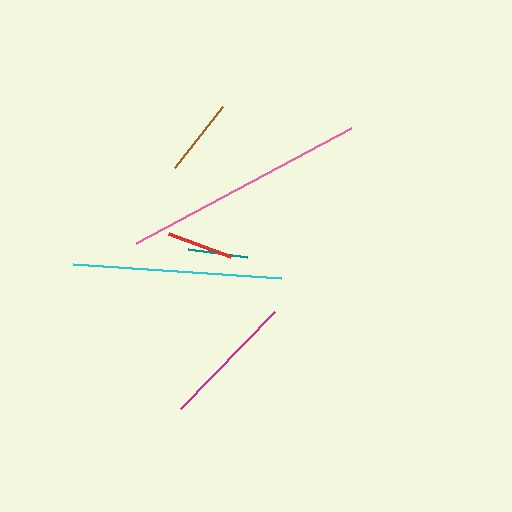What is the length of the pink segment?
The pink segment is approximately 245 pixels long.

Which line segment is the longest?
The pink line is the longest at approximately 245 pixels.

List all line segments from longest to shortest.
From longest to shortest: pink, cyan, magenta, brown, red, teal.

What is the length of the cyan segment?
The cyan segment is approximately 209 pixels long.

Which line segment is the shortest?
The teal line is the shortest at approximately 60 pixels.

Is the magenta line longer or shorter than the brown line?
The magenta line is longer than the brown line.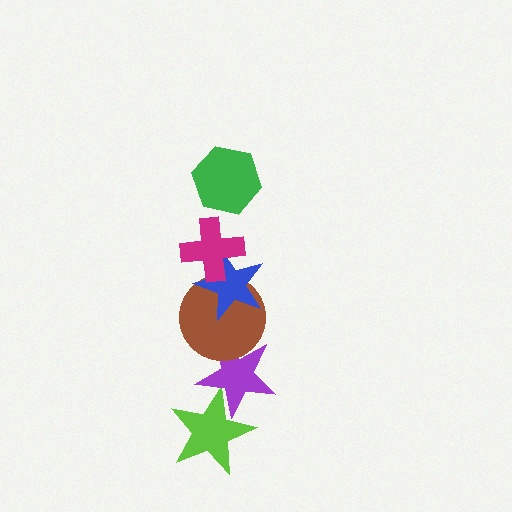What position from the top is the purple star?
The purple star is 5th from the top.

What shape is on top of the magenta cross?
The green hexagon is on top of the magenta cross.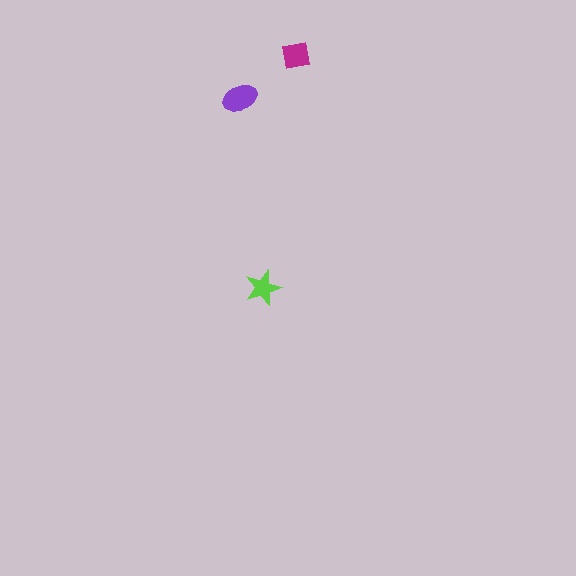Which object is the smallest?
The lime star.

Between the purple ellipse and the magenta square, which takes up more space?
The purple ellipse.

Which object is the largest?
The purple ellipse.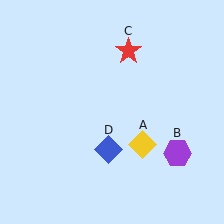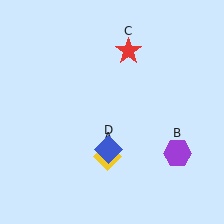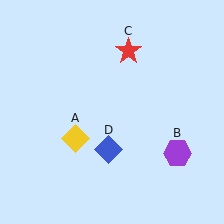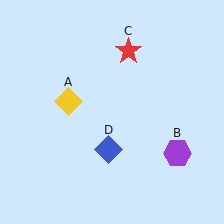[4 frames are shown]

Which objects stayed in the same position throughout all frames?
Purple hexagon (object B) and red star (object C) and blue diamond (object D) remained stationary.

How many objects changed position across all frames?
1 object changed position: yellow diamond (object A).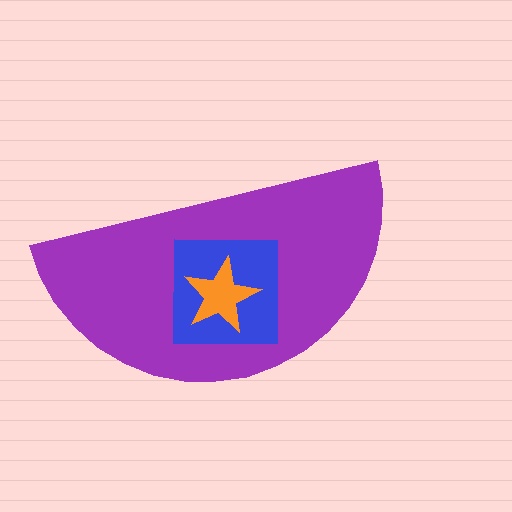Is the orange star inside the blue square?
Yes.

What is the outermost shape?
The purple semicircle.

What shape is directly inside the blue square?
The orange star.